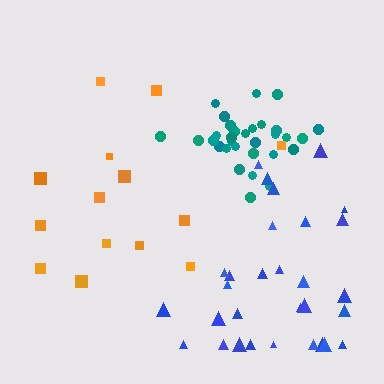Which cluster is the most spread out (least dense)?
Orange.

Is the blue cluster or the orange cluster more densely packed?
Blue.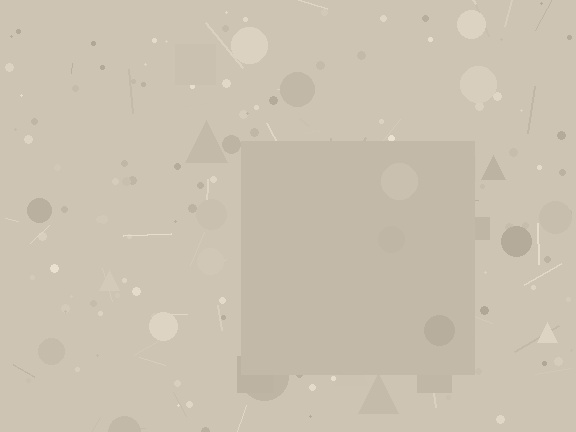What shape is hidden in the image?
A square is hidden in the image.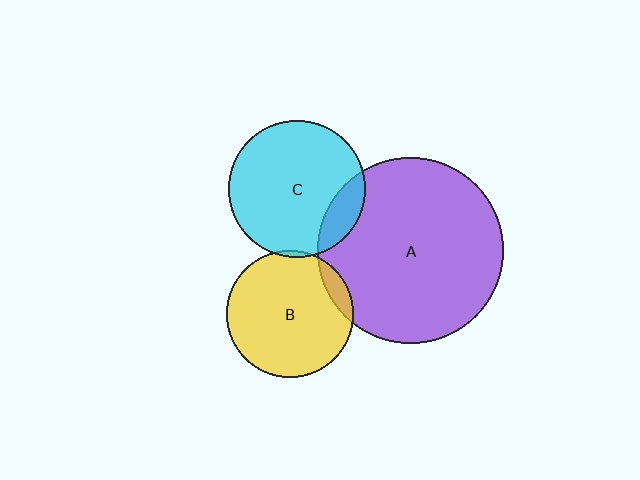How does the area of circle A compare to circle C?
Approximately 1.8 times.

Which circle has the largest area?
Circle A (purple).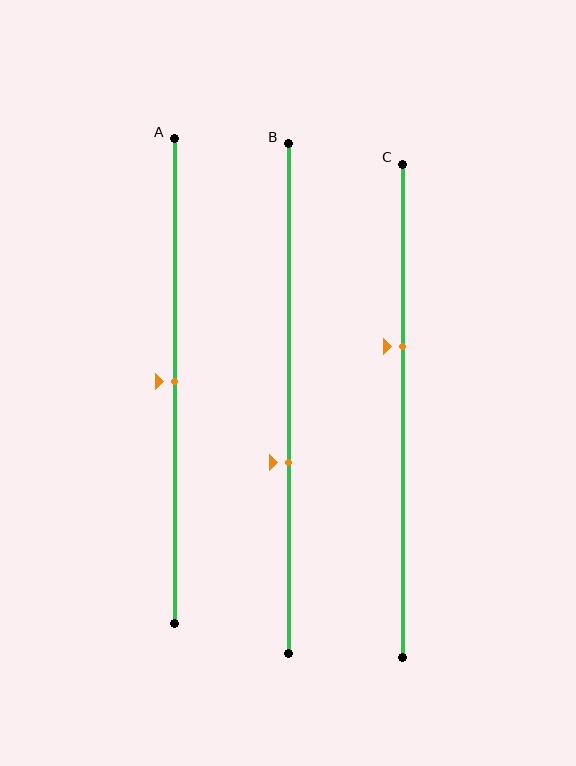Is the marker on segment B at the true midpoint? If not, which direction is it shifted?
No, the marker on segment B is shifted downward by about 12% of the segment length.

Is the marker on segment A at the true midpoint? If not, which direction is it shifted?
Yes, the marker on segment A is at the true midpoint.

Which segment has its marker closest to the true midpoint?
Segment A has its marker closest to the true midpoint.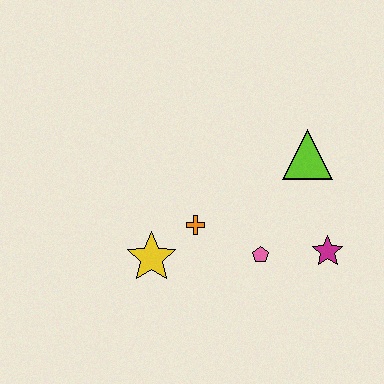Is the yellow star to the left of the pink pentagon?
Yes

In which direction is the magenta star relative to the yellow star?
The magenta star is to the right of the yellow star.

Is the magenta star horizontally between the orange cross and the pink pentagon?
No